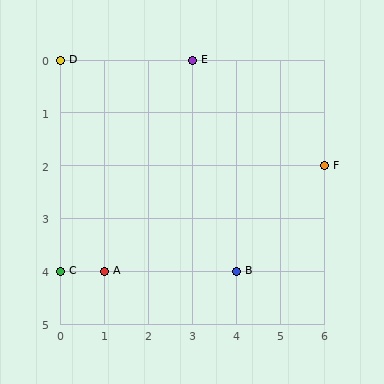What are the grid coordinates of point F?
Point F is at grid coordinates (6, 2).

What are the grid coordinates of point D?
Point D is at grid coordinates (0, 0).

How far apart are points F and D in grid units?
Points F and D are 6 columns and 2 rows apart (about 6.3 grid units diagonally).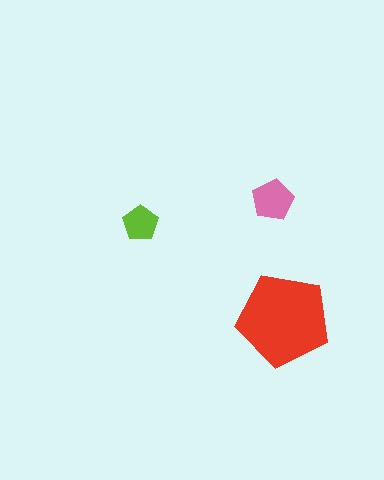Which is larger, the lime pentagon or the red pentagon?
The red one.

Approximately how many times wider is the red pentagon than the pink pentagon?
About 2 times wider.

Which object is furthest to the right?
The red pentagon is rightmost.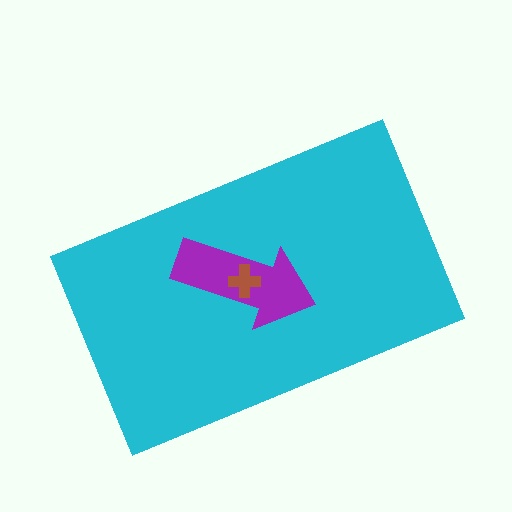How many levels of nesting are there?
3.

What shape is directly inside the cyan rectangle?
The purple arrow.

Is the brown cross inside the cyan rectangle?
Yes.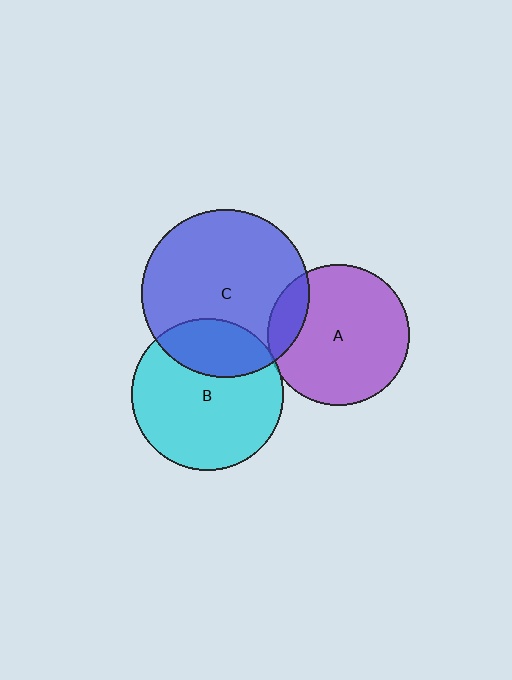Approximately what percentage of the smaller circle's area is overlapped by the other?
Approximately 15%.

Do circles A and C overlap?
Yes.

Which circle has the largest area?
Circle C (blue).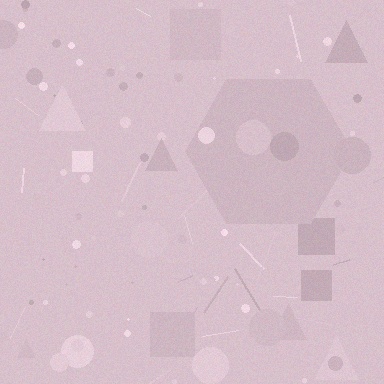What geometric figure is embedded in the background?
A hexagon is embedded in the background.